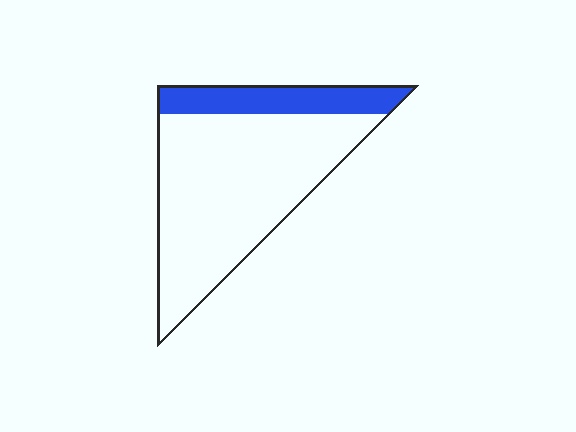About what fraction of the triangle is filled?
About one fifth (1/5).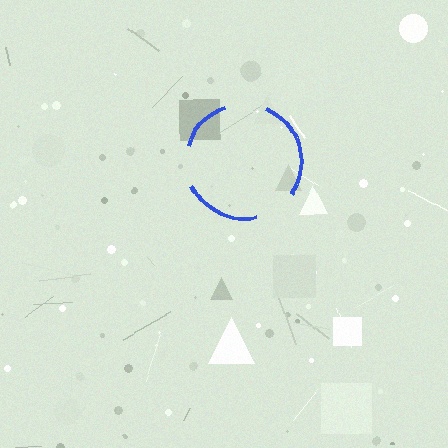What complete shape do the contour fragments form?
The contour fragments form a circle.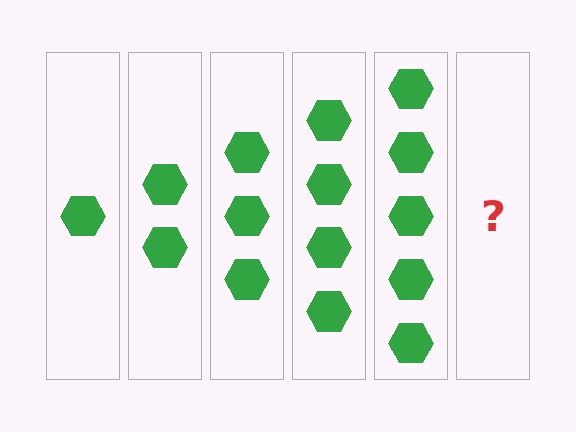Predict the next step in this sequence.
The next step is 6 hexagons.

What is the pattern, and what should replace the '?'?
The pattern is that each step adds one more hexagon. The '?' should be 6 hexagons.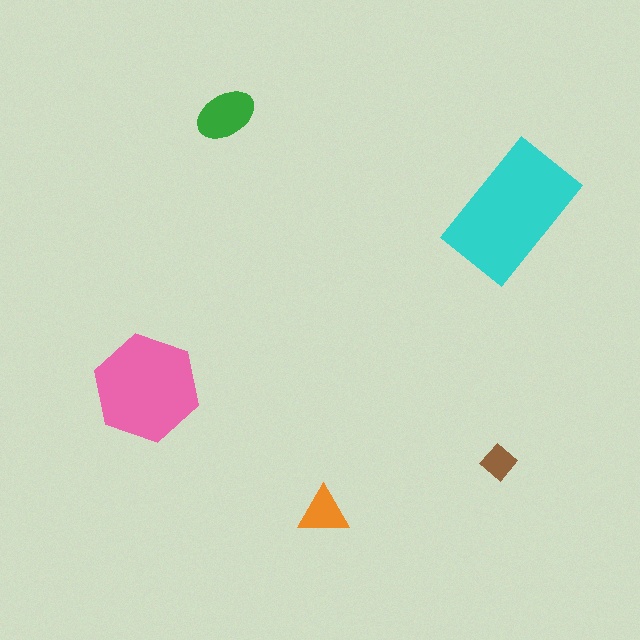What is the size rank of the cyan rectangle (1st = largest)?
1st.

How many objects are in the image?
There are 5 objects in the image.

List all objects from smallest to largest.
The brown diamond, the orange triangle, the green ellipse, the pink hexagon, the cyan rectangle.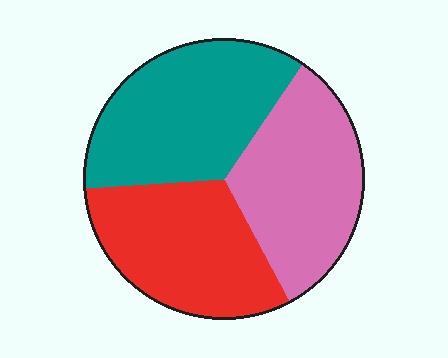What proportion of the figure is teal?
Teal covers about 35% of the figure.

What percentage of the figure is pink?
Pink takes up about one third (1/3) of the figure.